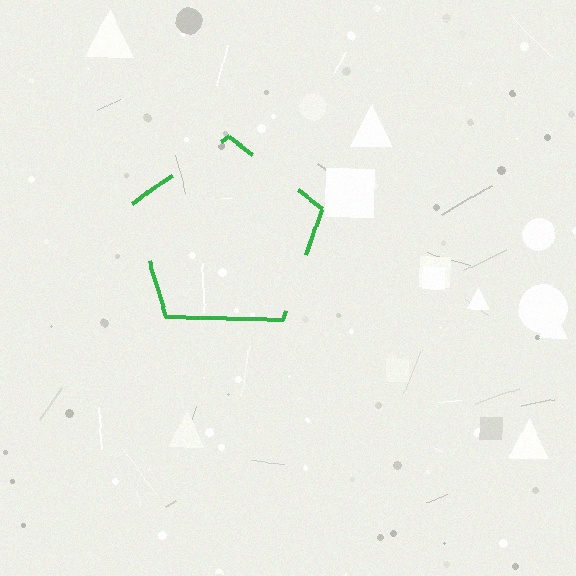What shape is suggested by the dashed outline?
The dashed outline suggests a pentagon.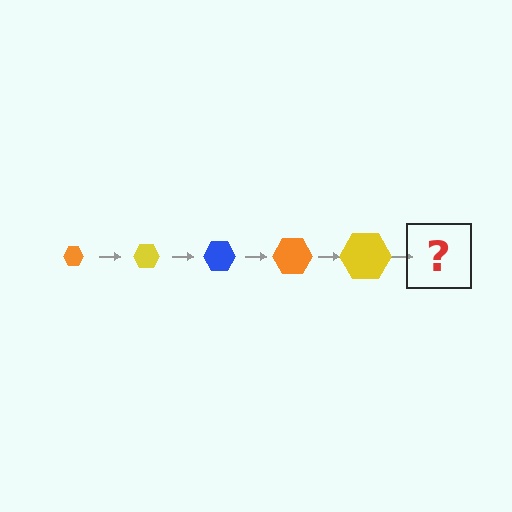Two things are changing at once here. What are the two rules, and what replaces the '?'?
The two rules are that the hexagon grows larger each step and the color cycles through orange, yellow, and blue. The '?' should be a blue hexagon, larger than the previous one.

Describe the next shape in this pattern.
It should be a blue hexagon, larger than the previous one.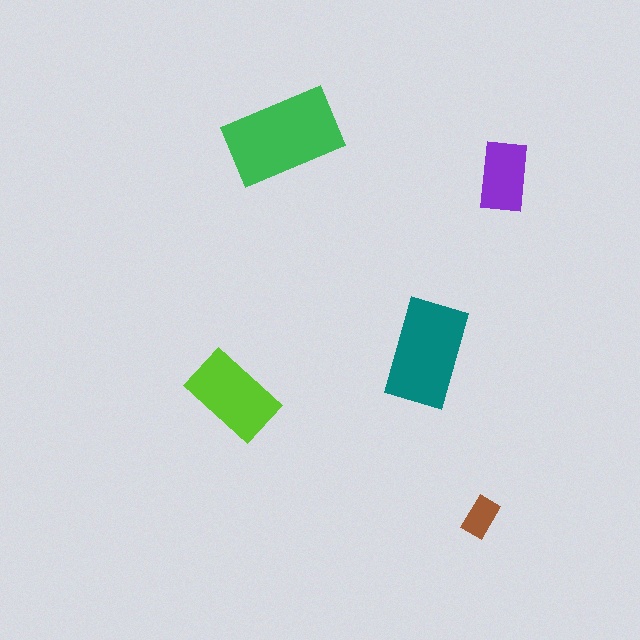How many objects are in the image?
There are 5 objects in the image.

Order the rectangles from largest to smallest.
the green one, the teal one, the lime one, the purple one, the brown one.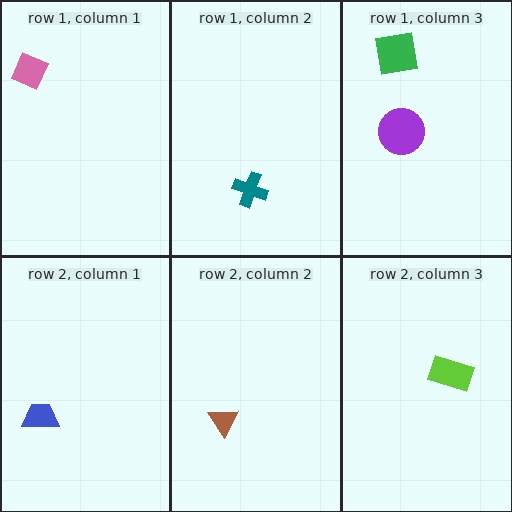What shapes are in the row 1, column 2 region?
The teal cross.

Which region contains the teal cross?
The row 1, column 2 region.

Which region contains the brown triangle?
The row 2, column 2 region.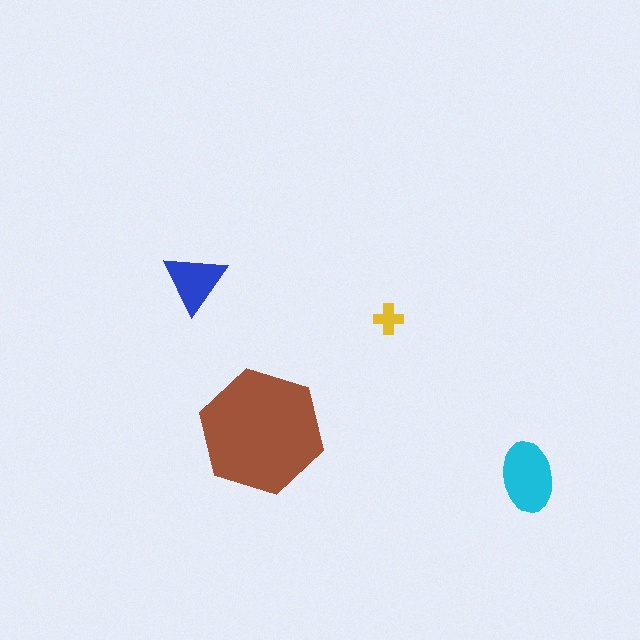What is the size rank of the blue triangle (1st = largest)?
3rd.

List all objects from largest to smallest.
The brown hexagon, the cyan ellipse, the blue triangle, the yellow cross.